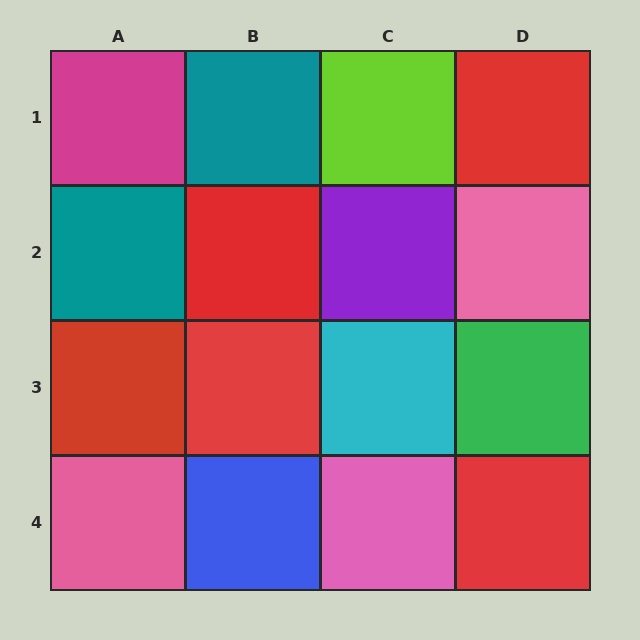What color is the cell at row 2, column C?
Purple.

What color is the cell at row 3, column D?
Green.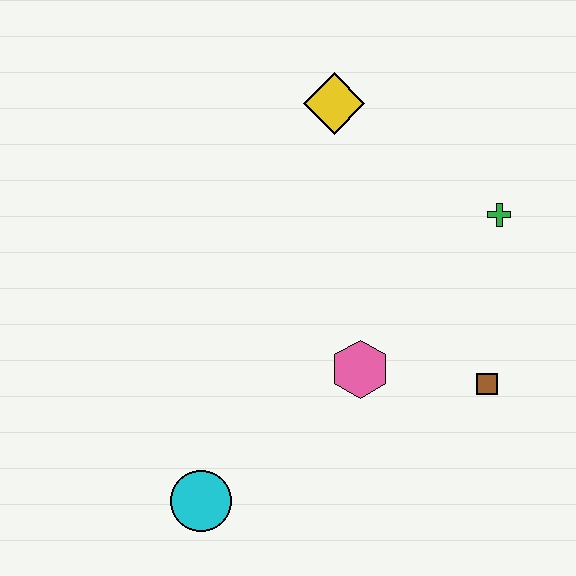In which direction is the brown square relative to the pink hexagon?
The brown square is to the right of the pink hexagon.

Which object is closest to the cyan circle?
The pink hexagon is closest to the cyan circle.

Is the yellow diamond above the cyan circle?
Yes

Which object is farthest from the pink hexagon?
The yellow diamond is farthest from the pink hexagon.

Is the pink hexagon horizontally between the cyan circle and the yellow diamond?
No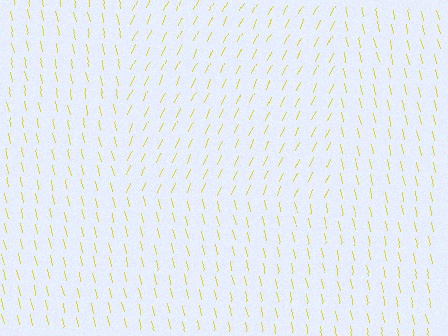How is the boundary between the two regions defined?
The boundary is defined purely by a change in line orientation (approximately 36 degrees difference). All lines are the same color and thickness.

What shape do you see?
I see a rectangle.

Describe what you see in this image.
The image is filled with small yellow line segments. A rectangle region in the image has lines oriented differently from the surrounding lines, creating a visible texture boundary.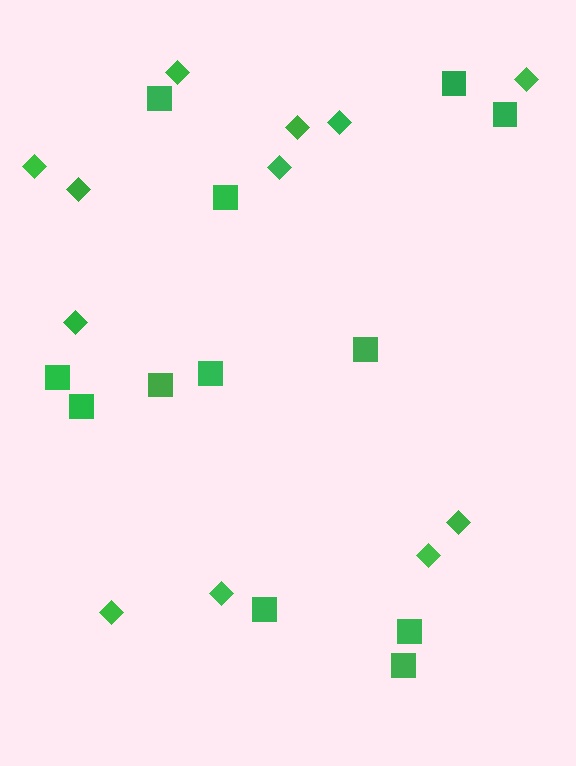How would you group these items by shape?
There are 2 groups: one group of diamonds (12) and one group of squares (12).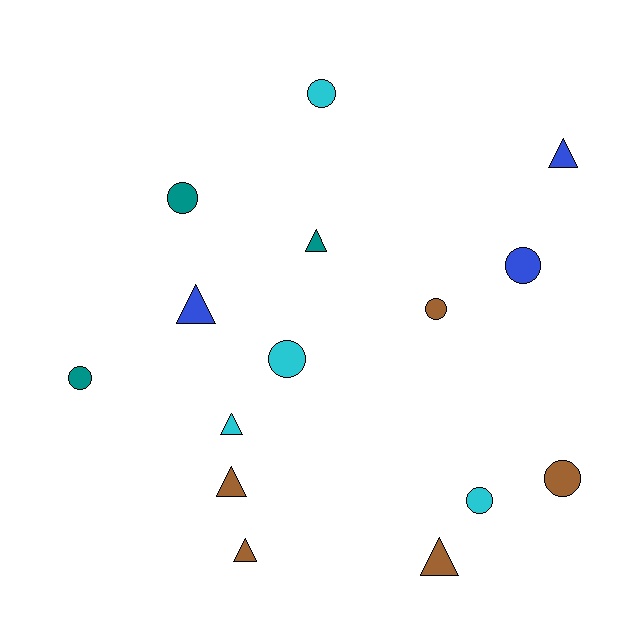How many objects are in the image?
There are 15 objects.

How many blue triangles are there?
There are 2 blue triangles.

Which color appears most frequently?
Brown, with 5 objects.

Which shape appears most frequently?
Circle, with 8 objects.